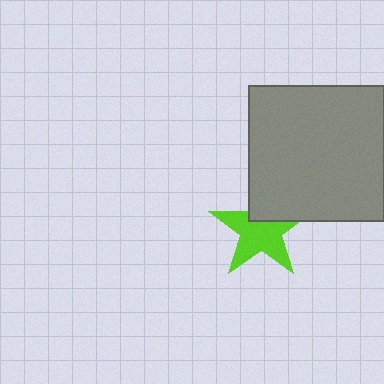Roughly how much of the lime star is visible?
Most of it is visible (roughly 69%).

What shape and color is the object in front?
The object in front is a gray square.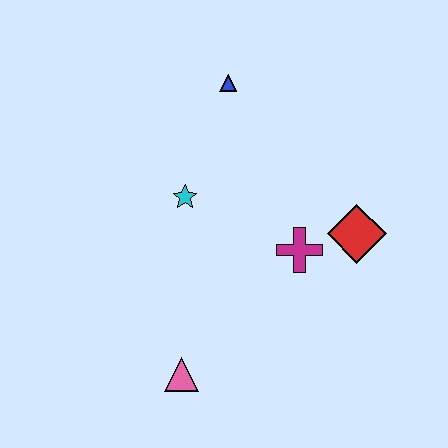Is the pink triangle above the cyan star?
No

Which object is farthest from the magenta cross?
The blue triangle is farthest from the magenta cross.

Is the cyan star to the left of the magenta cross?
Yes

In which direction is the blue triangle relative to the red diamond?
The blue triangle is above the red diamond.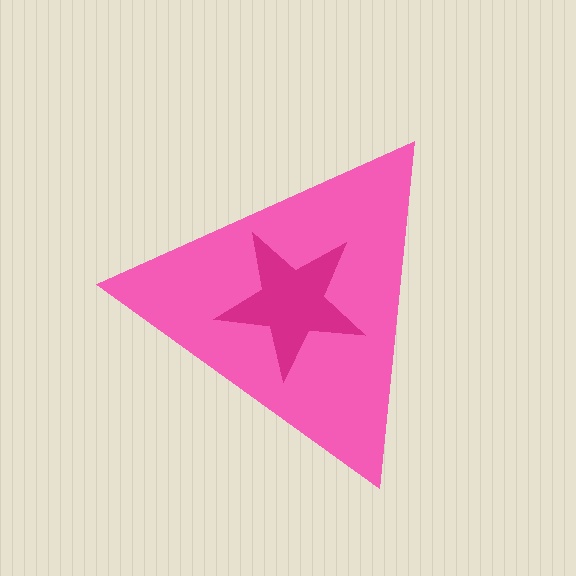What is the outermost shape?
The pink triangle.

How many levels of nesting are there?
2.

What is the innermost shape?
The magenta star.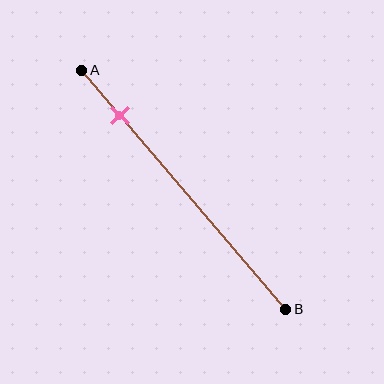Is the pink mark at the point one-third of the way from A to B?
No, the mark is at about 20% from A, not at the 33% one-third point.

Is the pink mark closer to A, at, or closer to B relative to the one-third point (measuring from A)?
The pink mark is closer to point A than the one-third point of segment AB.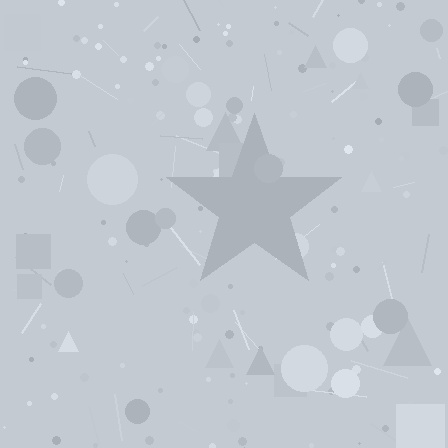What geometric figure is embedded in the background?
A star is embedded in the background.